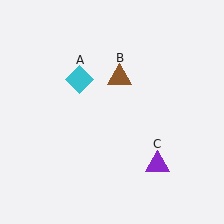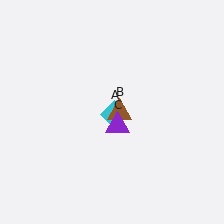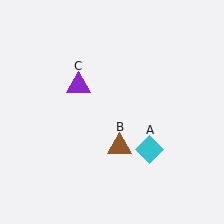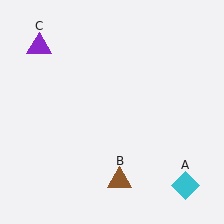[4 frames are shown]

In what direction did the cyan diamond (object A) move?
The cyan diamond (object A) moved down and to the right.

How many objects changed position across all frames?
3 objects changed position: cyan diamond (object A), brown triangle (object B), purple triangle (object C).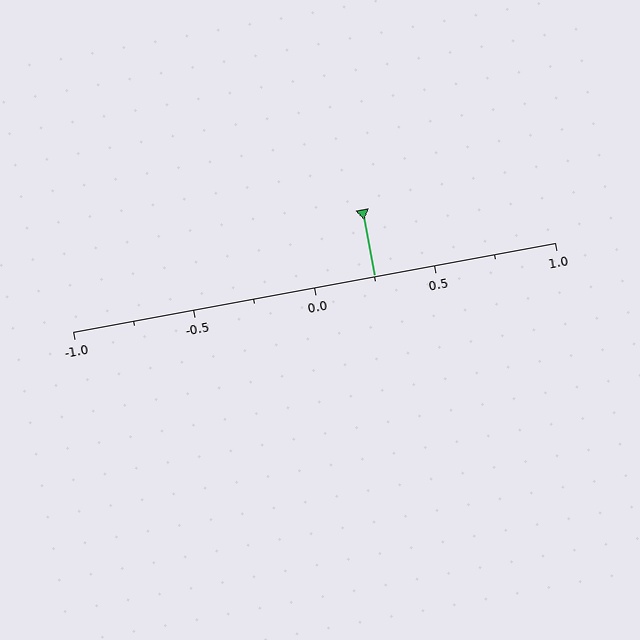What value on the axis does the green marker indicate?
The marker indicates approximately 0.25.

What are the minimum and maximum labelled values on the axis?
The axis runs from -1.0 to 1.0.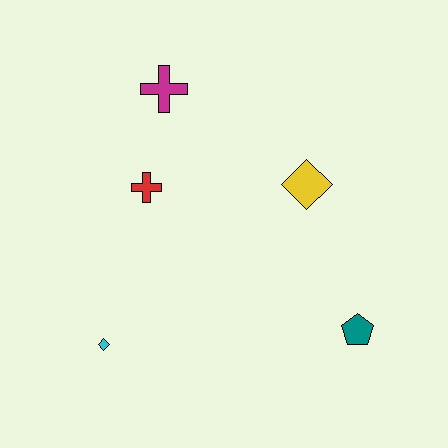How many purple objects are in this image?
There are no purple objects.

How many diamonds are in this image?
There are 2 diamonds.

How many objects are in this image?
There are 5 objects.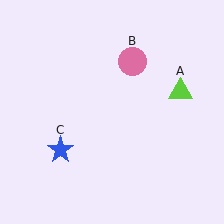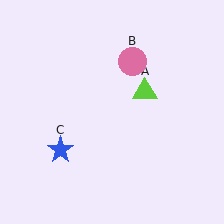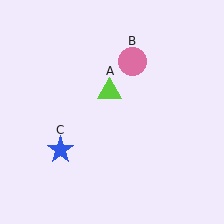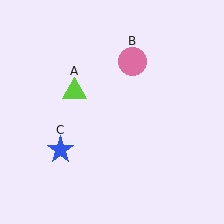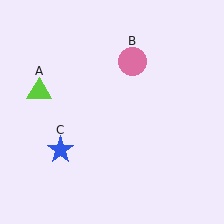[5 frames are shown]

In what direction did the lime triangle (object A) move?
The lime triangle (object A) moved left.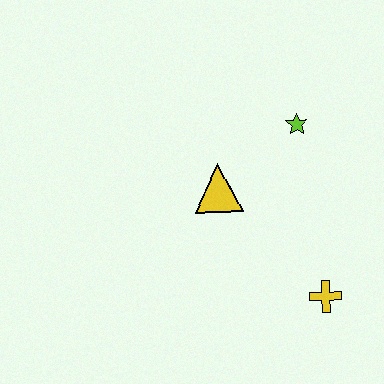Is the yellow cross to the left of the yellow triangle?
No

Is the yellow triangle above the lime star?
No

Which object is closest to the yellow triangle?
The lime star is closest to the yellow triangle.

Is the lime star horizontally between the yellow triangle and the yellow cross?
Yes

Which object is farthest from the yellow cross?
The lime star is farthest from the yellow cross.